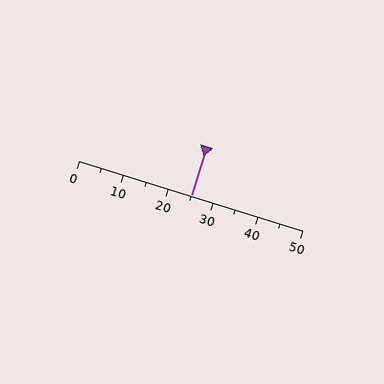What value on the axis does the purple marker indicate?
The marker indicates approximately 25.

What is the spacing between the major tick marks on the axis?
The major ticks are spaced 10 apart.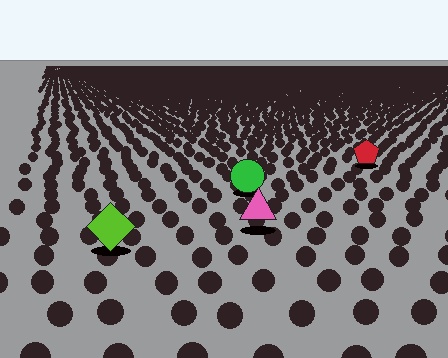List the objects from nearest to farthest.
From nearest to farthest: the lime diamond, the pink triangle, the green circle, the red pentagon.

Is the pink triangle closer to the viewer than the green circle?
Yes. The pink triangle is closer — you can tell from the texture gradient: the ground texture is coarser near it.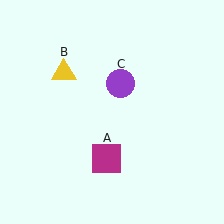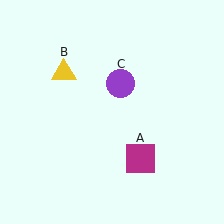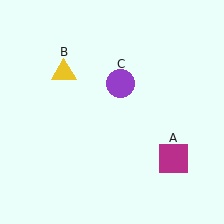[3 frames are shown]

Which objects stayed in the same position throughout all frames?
Yellow triangle (object B) and purple circle (object C) remained stationary.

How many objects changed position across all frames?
1 object changed position: magenta square (object A).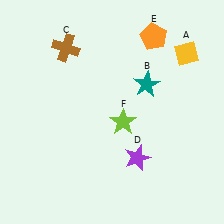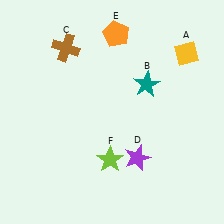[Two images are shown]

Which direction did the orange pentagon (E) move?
The orange pentagon (E) moved left.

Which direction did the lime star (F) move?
The lime star (F) moved down.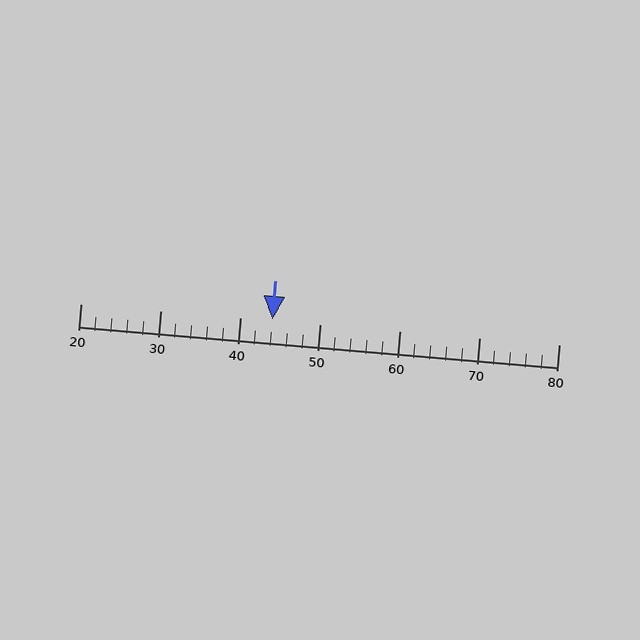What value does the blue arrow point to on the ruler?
The blue arrow points to approximately 44.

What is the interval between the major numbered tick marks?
The major tick marks are spaced 10 units apart.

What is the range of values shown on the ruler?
The ruler shows values from 20 to 80.